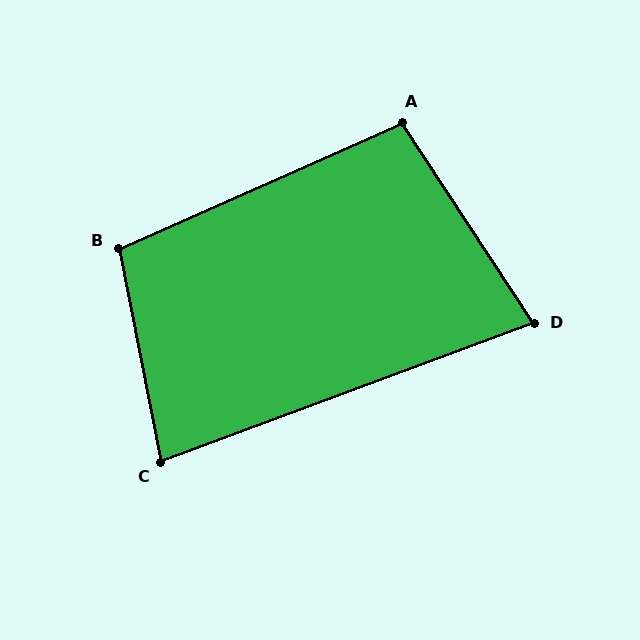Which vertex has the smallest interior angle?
D, at approximately 77 degrees.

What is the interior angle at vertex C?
Approximately 81 degrees (acute).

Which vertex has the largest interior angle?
B, at approximately 103 degrees.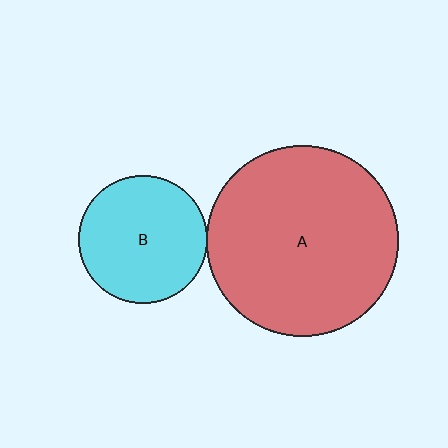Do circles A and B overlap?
Yes.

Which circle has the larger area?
Circle A (red).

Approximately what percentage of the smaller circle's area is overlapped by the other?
Approximately 5%.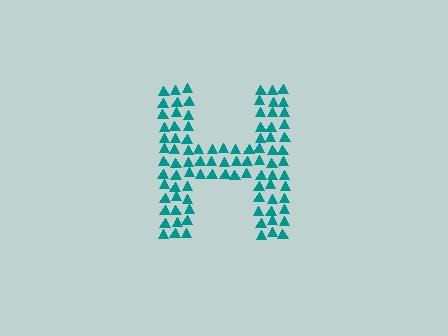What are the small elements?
The small elements are triangles.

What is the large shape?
The large shape is the letter H.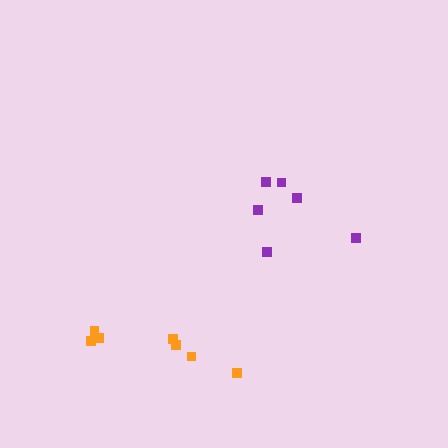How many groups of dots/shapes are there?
There are 2 groups.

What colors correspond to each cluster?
The clusters are colored: orange, purple.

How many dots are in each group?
Group 1: 7 dots, Group 2: 6 dots (13 total).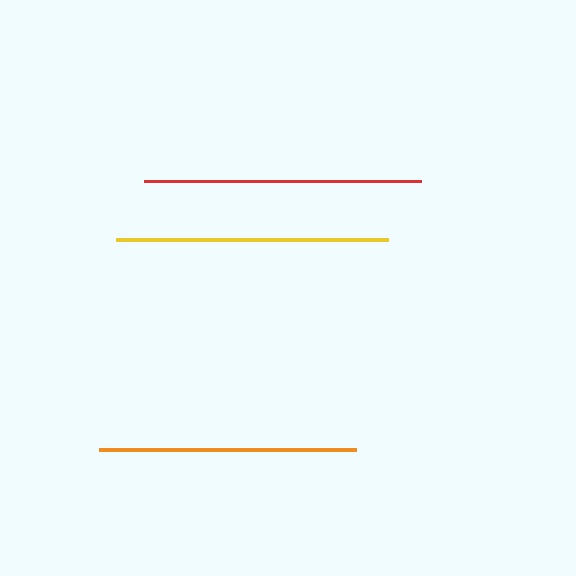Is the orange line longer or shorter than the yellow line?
The yellow line is longer than the orange line.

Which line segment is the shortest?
The orange line is the shortest at approximately 257 pixels.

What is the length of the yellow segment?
The yellow segment is approximately 272 pixels long.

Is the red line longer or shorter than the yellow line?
The red line is longer than the yellow line.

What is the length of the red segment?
The red segment is approximately 276 pixels long.